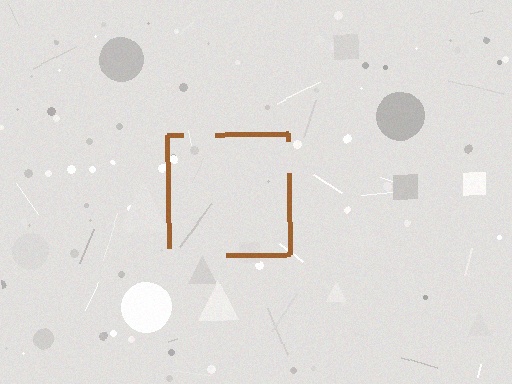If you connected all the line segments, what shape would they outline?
They would outline a square.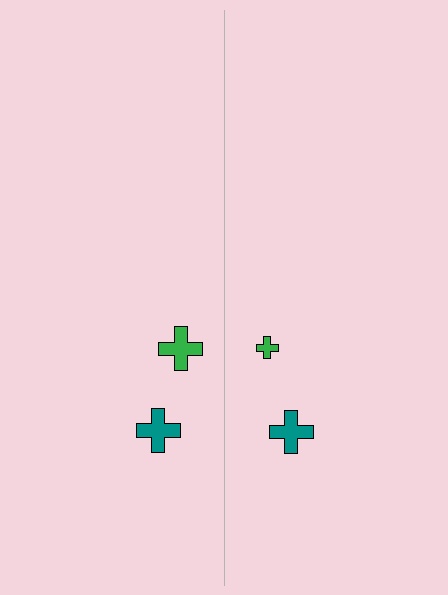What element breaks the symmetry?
The green cross on the right side has a different size than its mirror counterpart.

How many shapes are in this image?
There are 4 shapes in this image.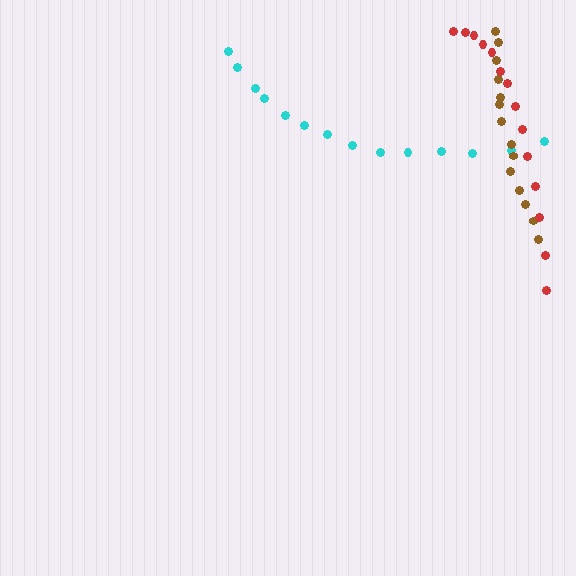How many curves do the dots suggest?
There are 3 distinct paths.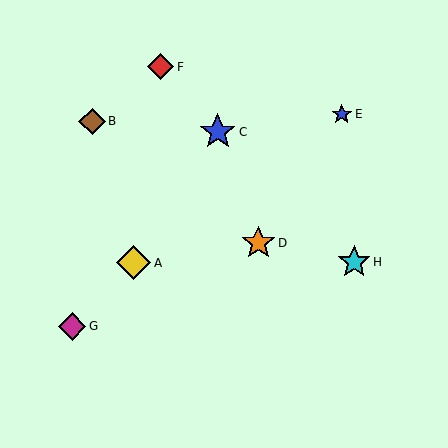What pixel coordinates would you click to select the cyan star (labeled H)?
Click at (354, 262) to select the cyan star H.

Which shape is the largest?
The blue star (labeled C) is the largest.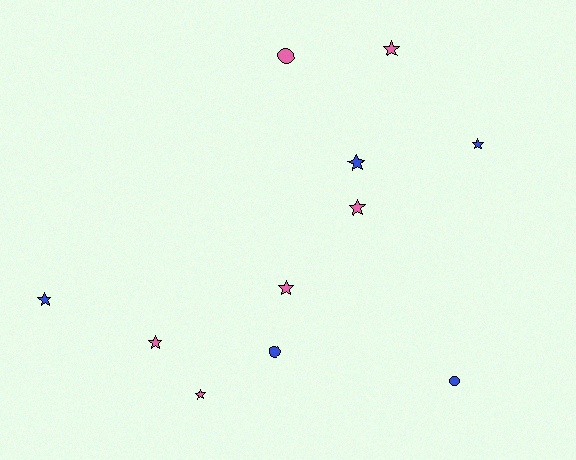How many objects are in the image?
There are 11 objects.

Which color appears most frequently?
Pink, with 6 objects.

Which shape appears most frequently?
Star, with 8 objects.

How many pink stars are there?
There are 5 pink stars.